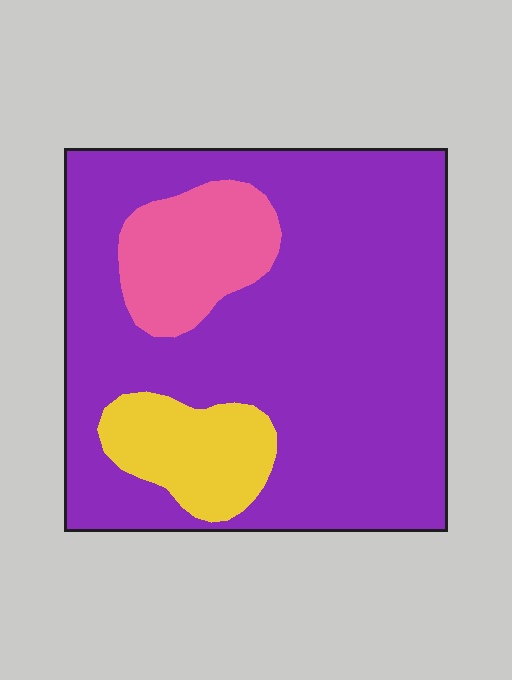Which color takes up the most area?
Purple, at roughly 75%.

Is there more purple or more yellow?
Purple.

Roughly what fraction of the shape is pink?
Pink covers around 10% of the shape.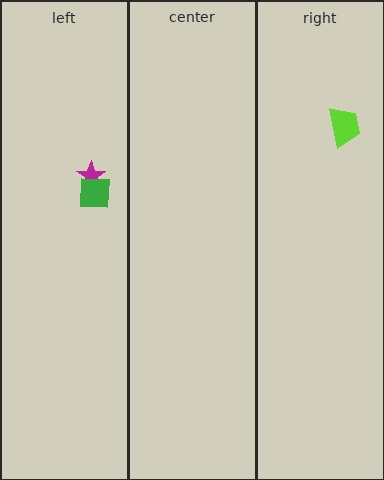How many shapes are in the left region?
2.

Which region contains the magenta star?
The left region.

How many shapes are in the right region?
1.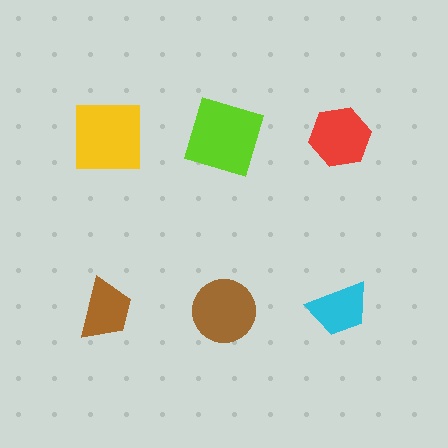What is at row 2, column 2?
A brown circle.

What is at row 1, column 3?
A red hexagon.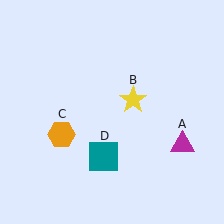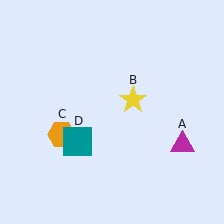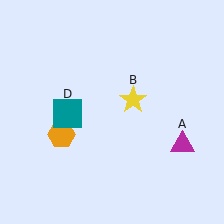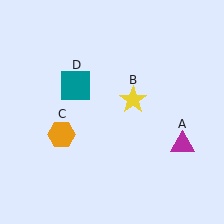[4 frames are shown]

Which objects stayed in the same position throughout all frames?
Magenta triangle (object A) and yellow star (object B) and orange hexagon (object C) remained stationary.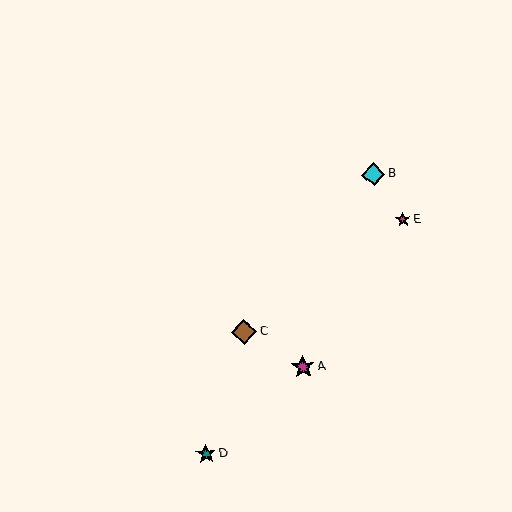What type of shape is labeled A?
Shape A is a magenta star.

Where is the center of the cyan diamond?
The center of the cyan diamond is at (374, 174).